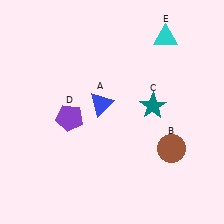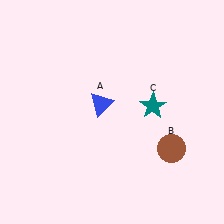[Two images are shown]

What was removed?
The purple pentagon (D), the cyan triangle (E) were removed in Image 2.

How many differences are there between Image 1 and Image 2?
There are 2 differences between the two images.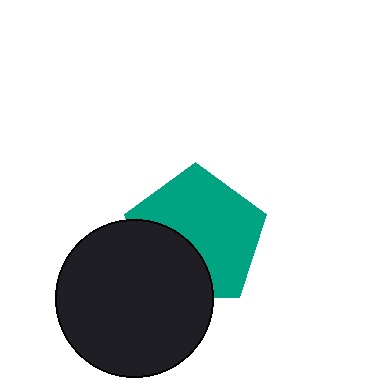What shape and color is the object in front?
The object in front is a black circle.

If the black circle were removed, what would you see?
You would see the complete teal pentagon.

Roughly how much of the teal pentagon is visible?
Most of it is visible (roughly 66%).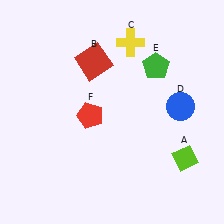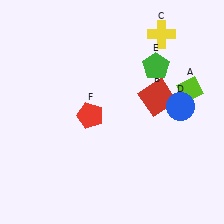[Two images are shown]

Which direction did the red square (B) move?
The red square (B) moved right.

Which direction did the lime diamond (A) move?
The lime diamond (A) moved up.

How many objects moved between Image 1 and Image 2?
3 objects moved between the two images.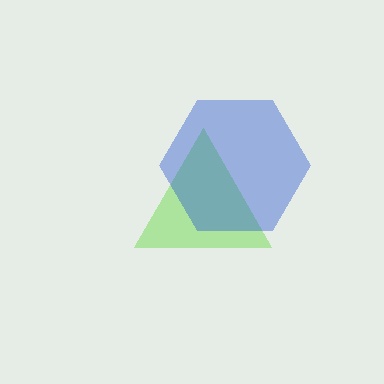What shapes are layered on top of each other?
The layered shapes are: a lime triangle, a blue hexagon.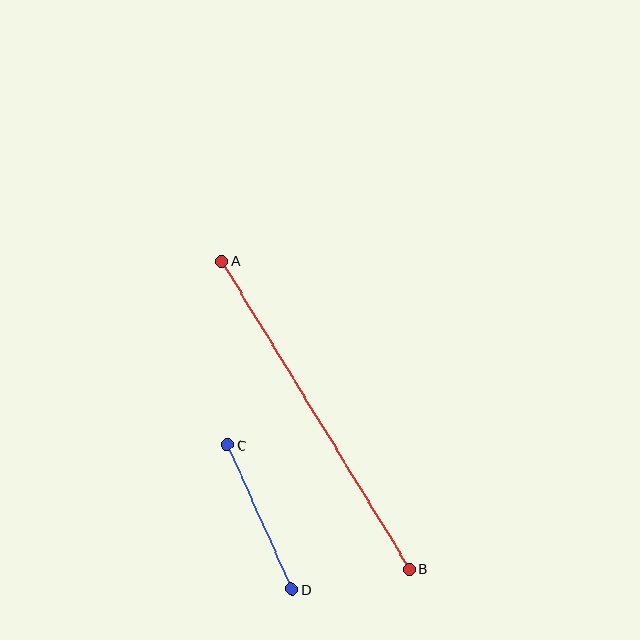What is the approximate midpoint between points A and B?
The midpoint is at approximately (316, 415) pixels.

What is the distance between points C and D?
The distance is approximately 158 pixels.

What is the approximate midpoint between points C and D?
The midpoint is at approximately (260, 517) pixels.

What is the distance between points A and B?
The distance is approximately 360 pixels.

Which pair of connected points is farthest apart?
Points A and B are farthest apart.